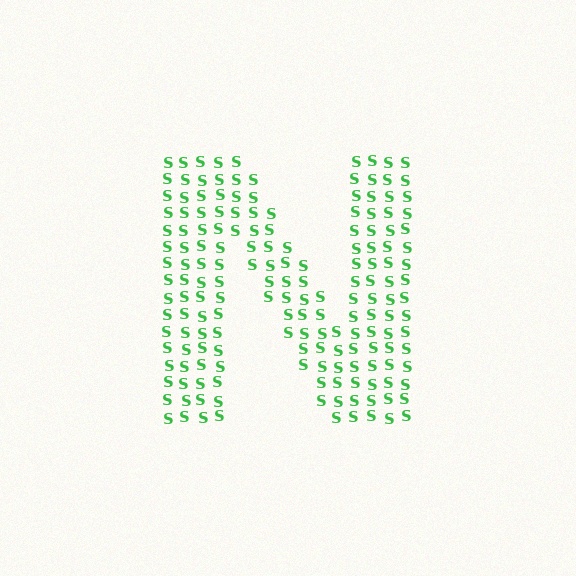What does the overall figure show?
The overall figure shows the letter N.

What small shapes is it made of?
It is made of small letter S's.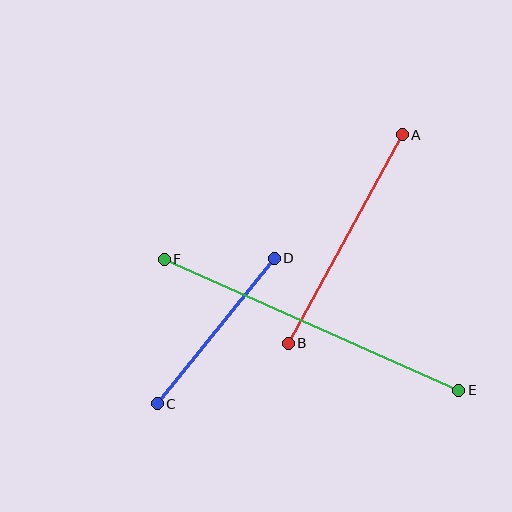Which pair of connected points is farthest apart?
Points E and F are farthest apart.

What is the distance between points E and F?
The distance is approximately 322 pixels.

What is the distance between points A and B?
The distance is approximately 237 pixels.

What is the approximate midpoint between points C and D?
The midpoint is at approximately (216, 331) pixels.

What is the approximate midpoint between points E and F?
The midpoint is at approximately (311, 325) pixels.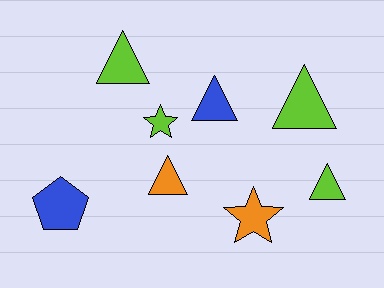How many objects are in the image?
There are 8 objects.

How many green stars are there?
There are no green stars.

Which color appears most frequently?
Lime, with 4 objects.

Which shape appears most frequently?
Triangle, with 5 objects.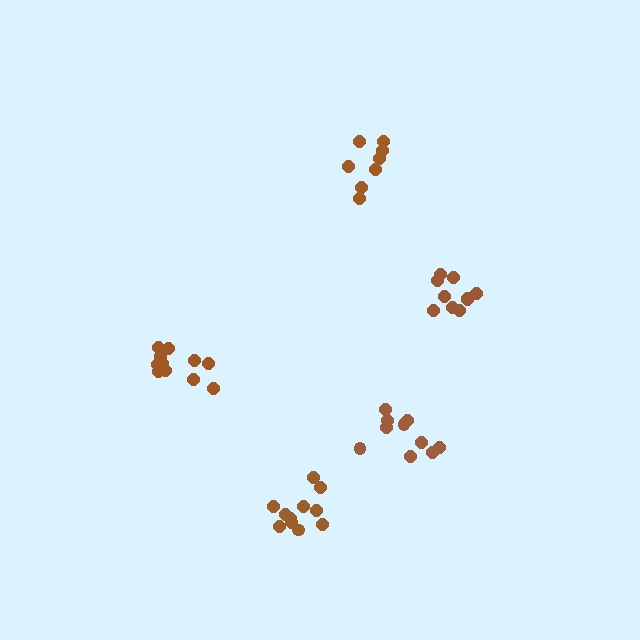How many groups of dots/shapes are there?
There are 5 groups.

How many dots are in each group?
Group 1: 10 dots, Group 2: 11 dots, Group 3: 10 dots, Group 4: 8 dots, Group 5: 11 dots (50 total).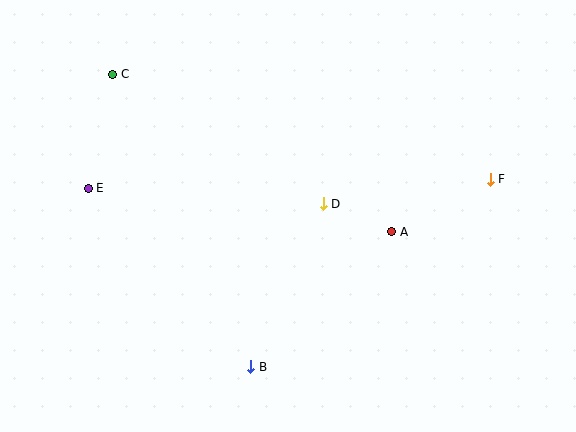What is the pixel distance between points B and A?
The distance between B and A is 195 pixels.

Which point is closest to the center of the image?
Point D at (323, 204) is closest to the center.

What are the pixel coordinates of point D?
Point D is at (323, 204).